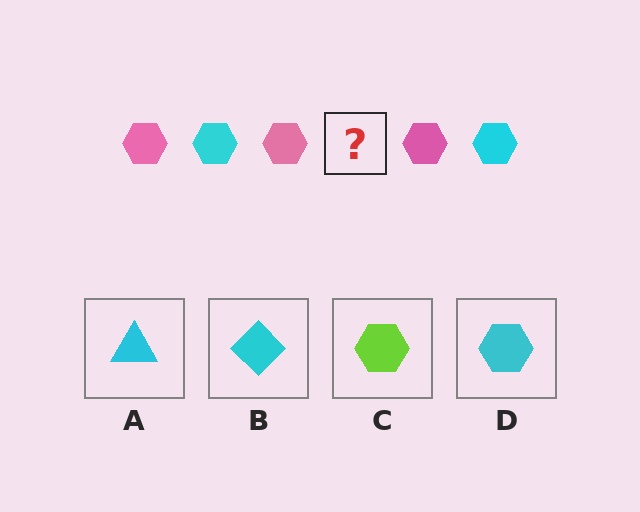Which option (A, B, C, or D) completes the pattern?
D.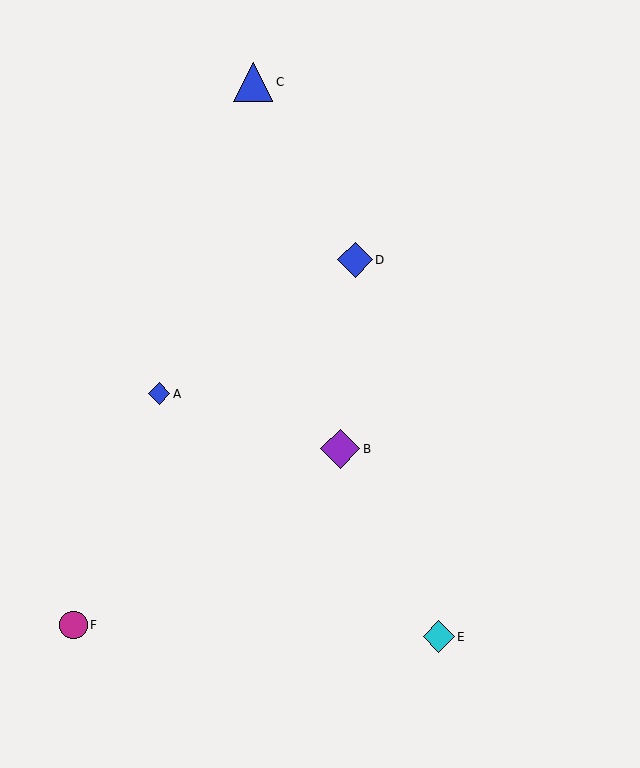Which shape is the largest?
The blue triangle (labeled C) is the largest.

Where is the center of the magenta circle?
The center of the magenta circle is at (73, 625).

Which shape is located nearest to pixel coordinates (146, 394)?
The blue diamond (labeled A) at (159, 394) is nearest to that location.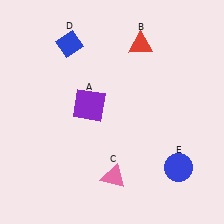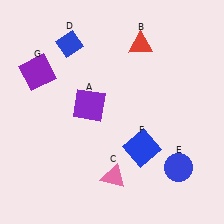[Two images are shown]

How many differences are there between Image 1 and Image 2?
There are 2 differences between the two images.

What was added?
A blue square (F), a purple square (G) were added in Image 2.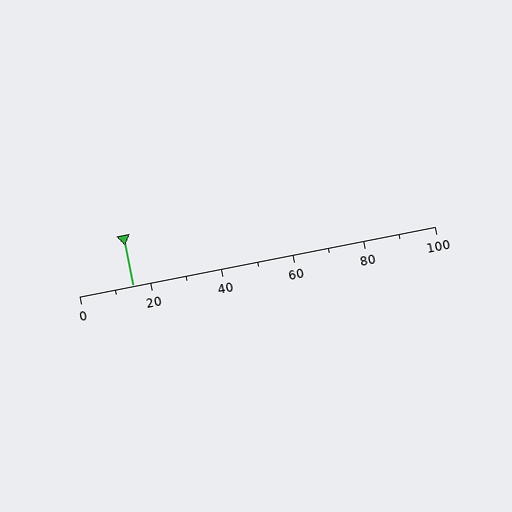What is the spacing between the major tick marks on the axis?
The major ticks are spaced 20 apart.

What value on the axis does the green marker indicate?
The marker indicates approximately 15.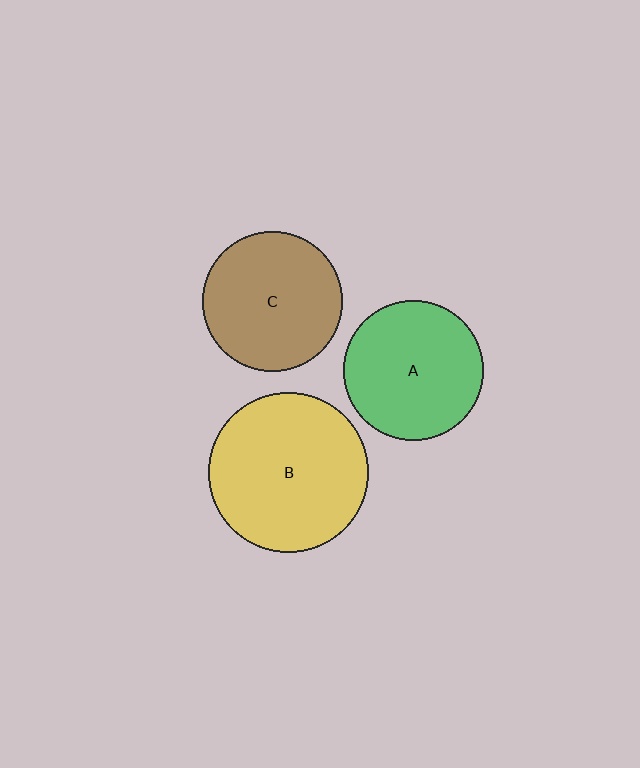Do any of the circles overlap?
No, none of the circles overlap.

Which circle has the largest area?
Circle B (yellow).